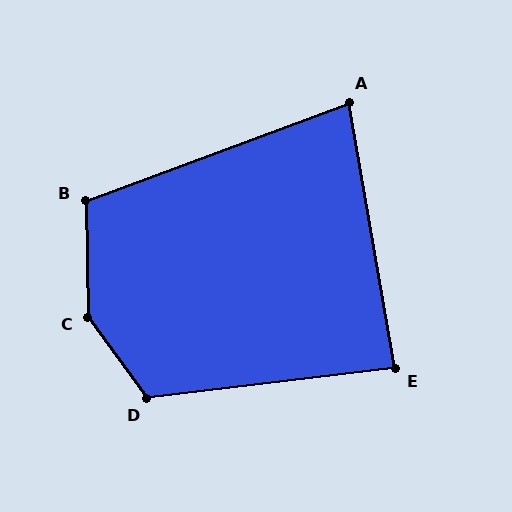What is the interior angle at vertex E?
Approximately 87 degrees (approximately right).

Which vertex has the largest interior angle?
C, at approximately 145 degrees.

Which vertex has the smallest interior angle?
A, at approximately 80 degrees.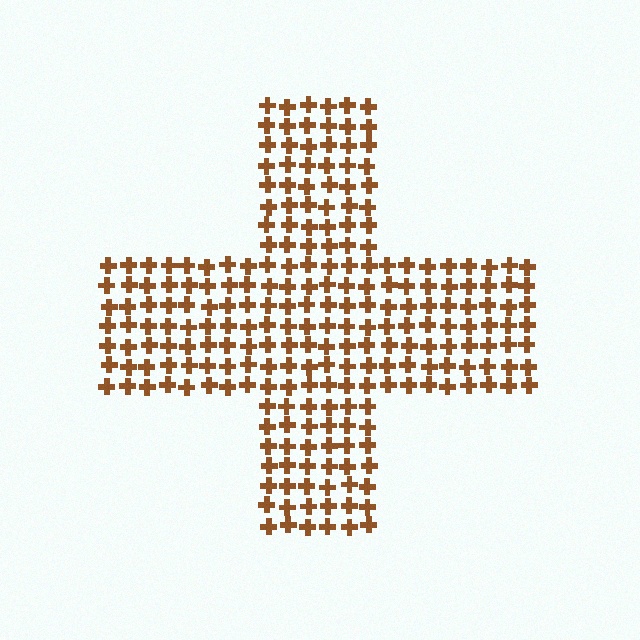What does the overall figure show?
The overall figure shows a cross.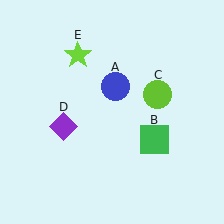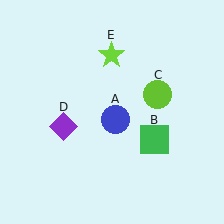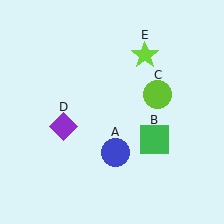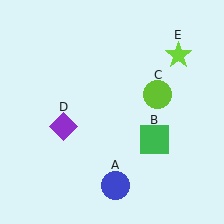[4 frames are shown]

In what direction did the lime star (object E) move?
The lime star (object E) moved right.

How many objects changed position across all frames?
2 objects changed position: blue circle (object A), lime star (object E).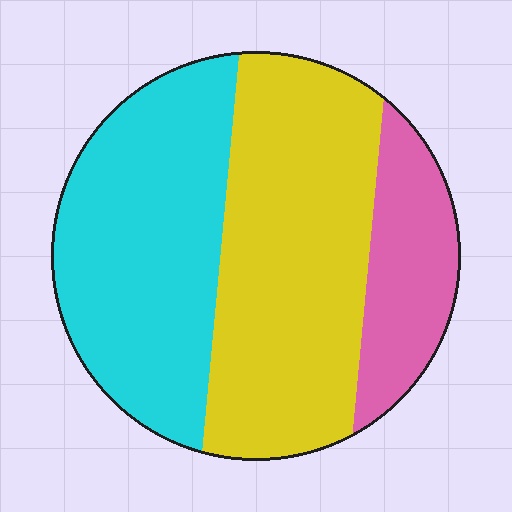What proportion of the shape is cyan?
Cyan takes up about two fifths (2/5) of the shape.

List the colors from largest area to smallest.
From largest to smallest: yellow, cyan, pink.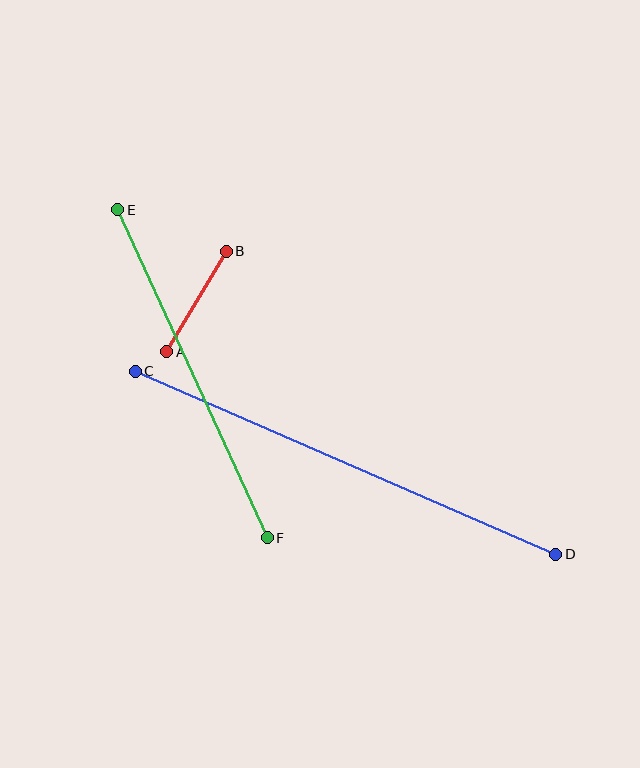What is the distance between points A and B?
The distance is approximately 117 pixels.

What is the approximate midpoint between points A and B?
The midpoint is at approximately (197, 301) pixels.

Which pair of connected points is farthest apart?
Points C and D are farthest apart.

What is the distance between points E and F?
The distance is approximately 360 pixels.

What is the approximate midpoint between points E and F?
The midpoint is at approximately (192, 374) pixels.